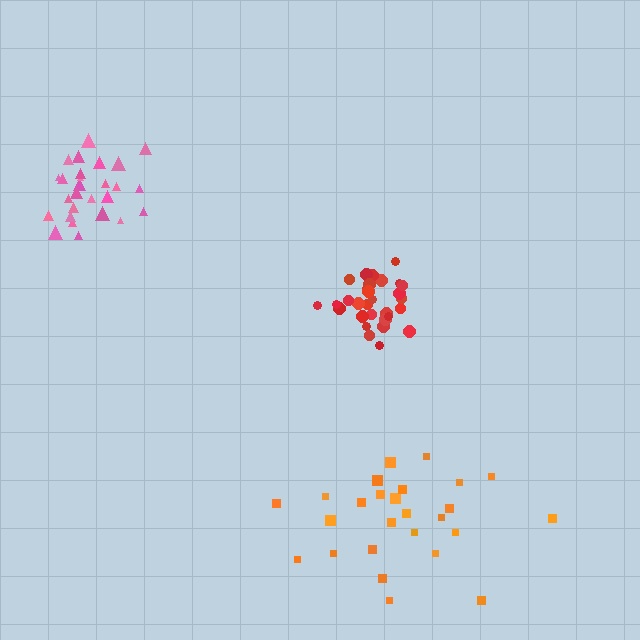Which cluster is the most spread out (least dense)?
Orange.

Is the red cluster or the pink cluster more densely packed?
Red.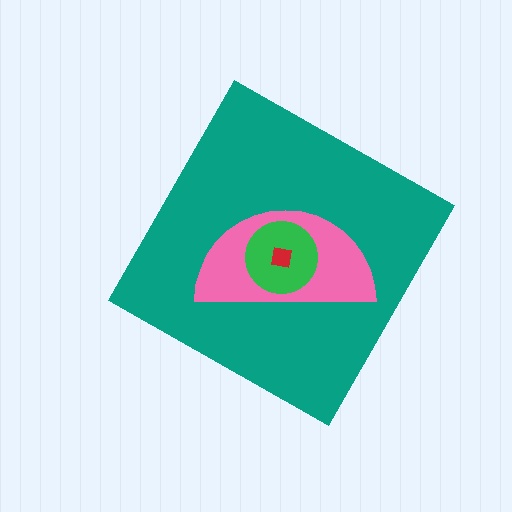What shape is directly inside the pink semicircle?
The green circle.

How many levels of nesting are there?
4.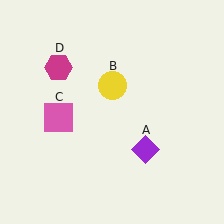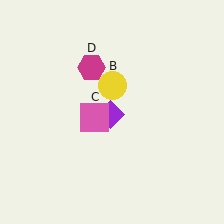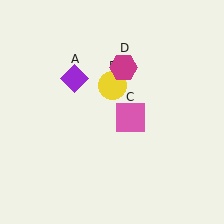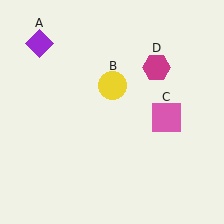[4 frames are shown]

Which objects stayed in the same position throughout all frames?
Yellow circle (object B) remained stationary.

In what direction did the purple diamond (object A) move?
The purple diamond (object A) moved up and to the left.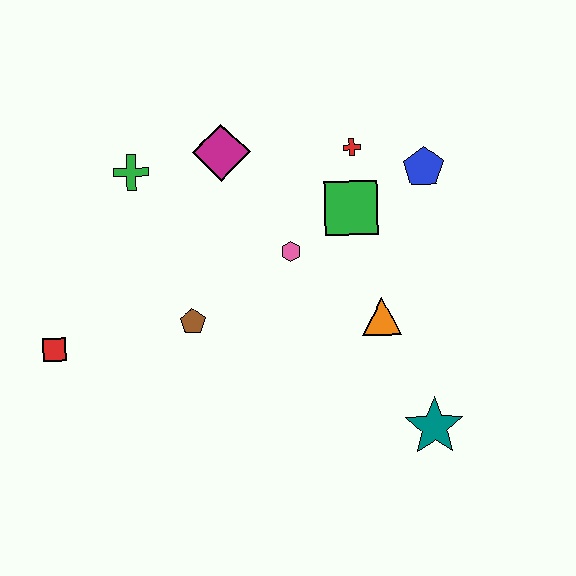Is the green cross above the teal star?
Yes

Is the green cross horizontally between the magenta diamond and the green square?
No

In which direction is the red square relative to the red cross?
The red square is to the left of the red cross.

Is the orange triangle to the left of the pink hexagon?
No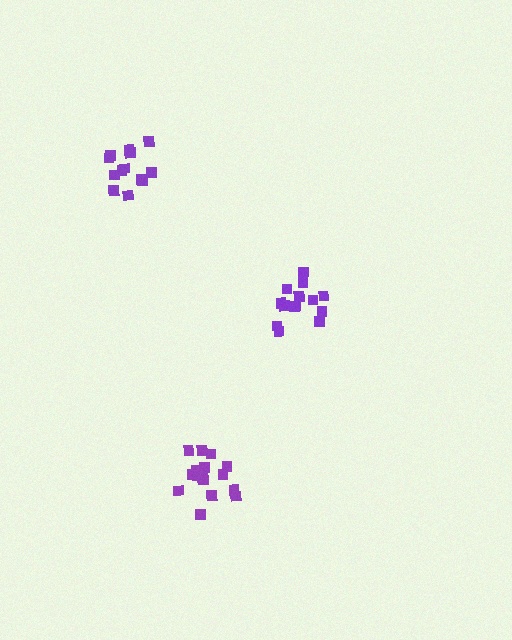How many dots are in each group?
Group 1: 14 dots, Group 2: 16 dots, Group 3: 14 dots (44 total).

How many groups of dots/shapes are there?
There are 3 groups.